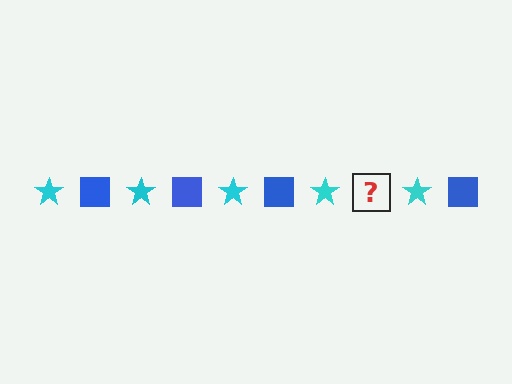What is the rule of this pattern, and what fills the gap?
The rule is that the pattern alternates between cyan star and blue square. The gap should be filled with a blue square.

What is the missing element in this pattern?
The missing element is a blue square.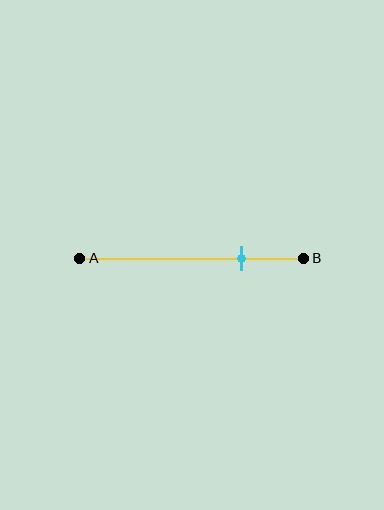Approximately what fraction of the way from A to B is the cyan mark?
The cyan mark is approximately 70% of the way from A to B.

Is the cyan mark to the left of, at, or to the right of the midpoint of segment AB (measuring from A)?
The cyan mark is to the right of the midpoint of segment AB.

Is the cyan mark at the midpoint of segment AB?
No, the mark is at about 70% from A, not at the 50% midpoint.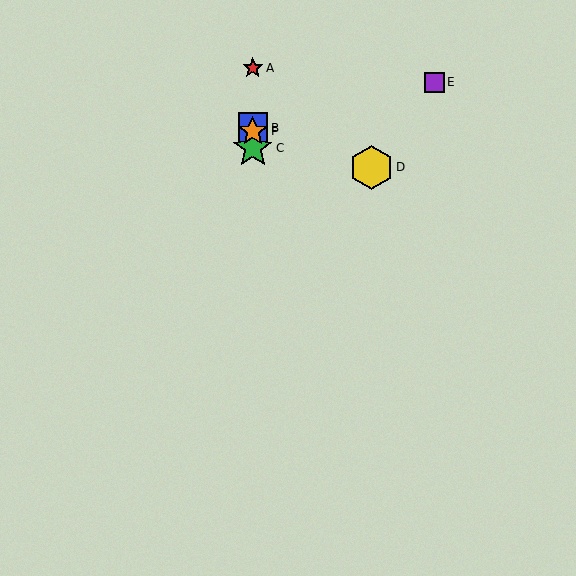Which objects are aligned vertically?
Objects A, B, C, F are aligned vertically.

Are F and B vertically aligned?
Yes, both are at x≈253.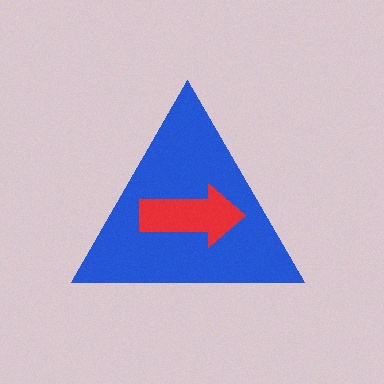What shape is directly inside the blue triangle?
The red arrow.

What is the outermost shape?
The blue triangle.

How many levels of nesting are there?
2.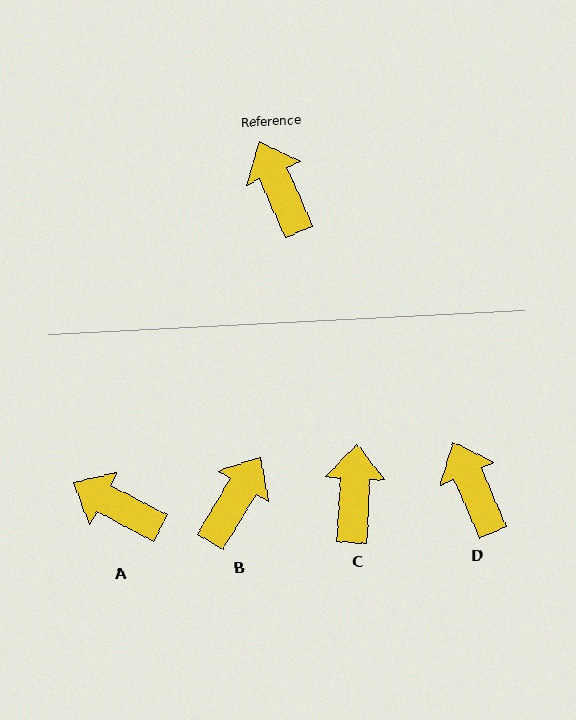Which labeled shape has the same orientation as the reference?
D.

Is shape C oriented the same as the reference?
No, it is off by about 27 degrees.